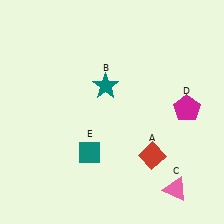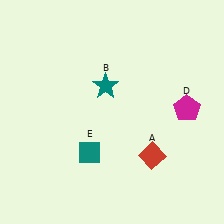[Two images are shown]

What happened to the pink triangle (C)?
The pink triangle (C) was removed in Image 2. It was in the bottom-right area of Image 1.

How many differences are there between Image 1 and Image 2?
There is 1 difference between the two images.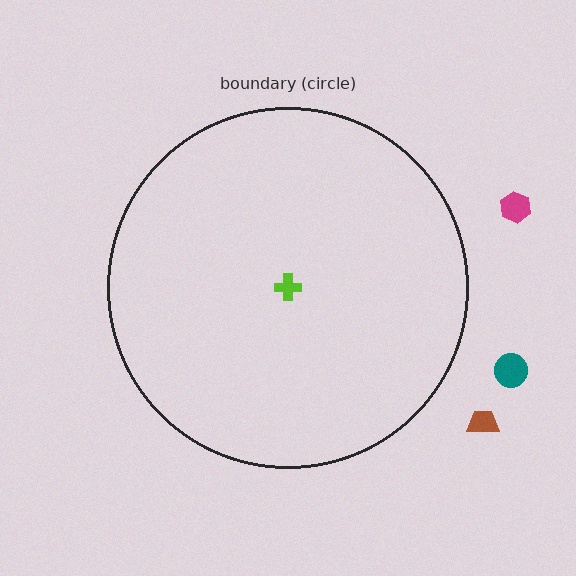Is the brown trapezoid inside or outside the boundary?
Outside.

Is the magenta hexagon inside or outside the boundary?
Outside.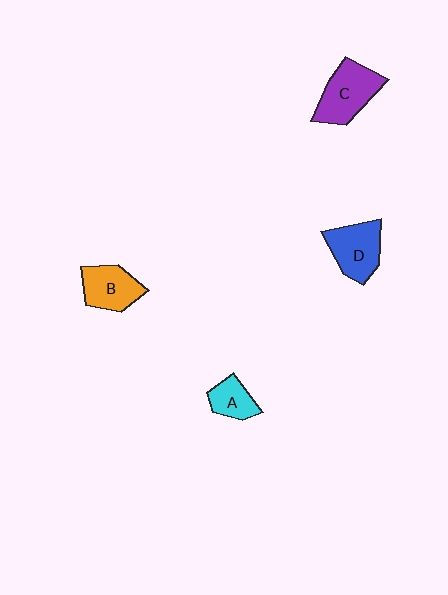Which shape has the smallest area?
Shape A (cyan).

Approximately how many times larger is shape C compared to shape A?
Approximately 1.8 times.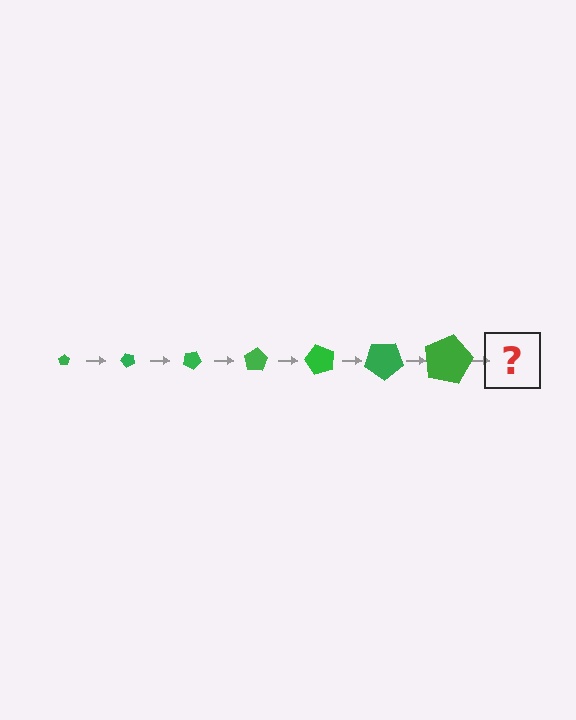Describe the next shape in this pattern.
It should be a pentagon, larger than the previous one and rotated 350 degrees from the start.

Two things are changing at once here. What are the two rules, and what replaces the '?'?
The two rules are that the pentagon grows larger each step and it rotates 50 degrees each step. The '?' should be a pentagon, larger than the previous one and rotated 350 degrees from the start.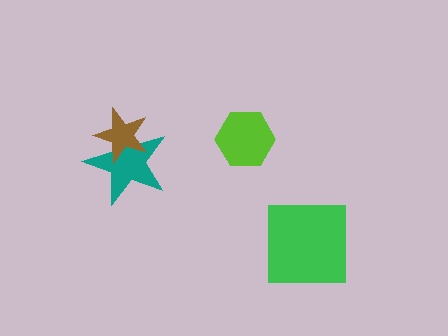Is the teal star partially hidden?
Yes, it is partially covered by another shape.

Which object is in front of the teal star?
The brown star is in front of the teal star.